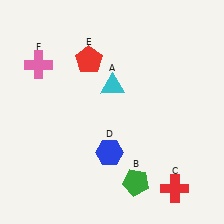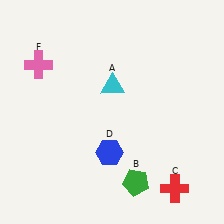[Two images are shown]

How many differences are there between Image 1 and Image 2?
There is 1 difference between the two images.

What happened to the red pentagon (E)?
The red pentagon (E) was removed in Image 2. It was in the top-left area of Image 1.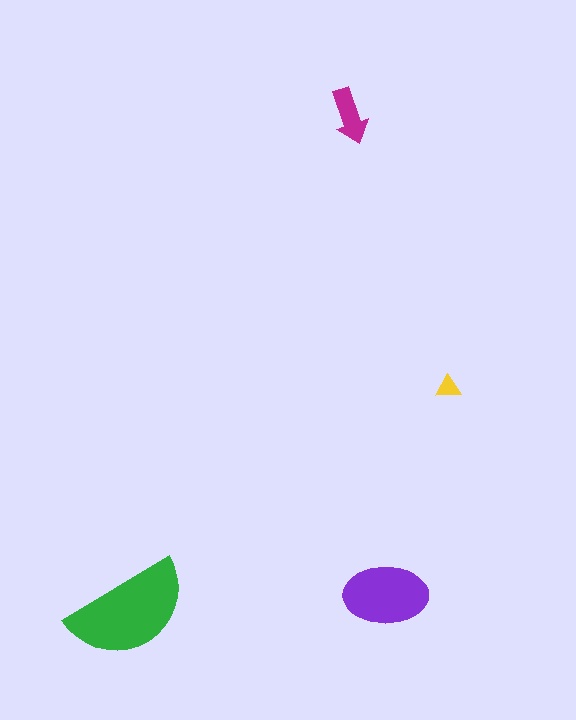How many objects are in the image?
There are 4 objects in the image.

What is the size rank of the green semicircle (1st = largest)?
1st.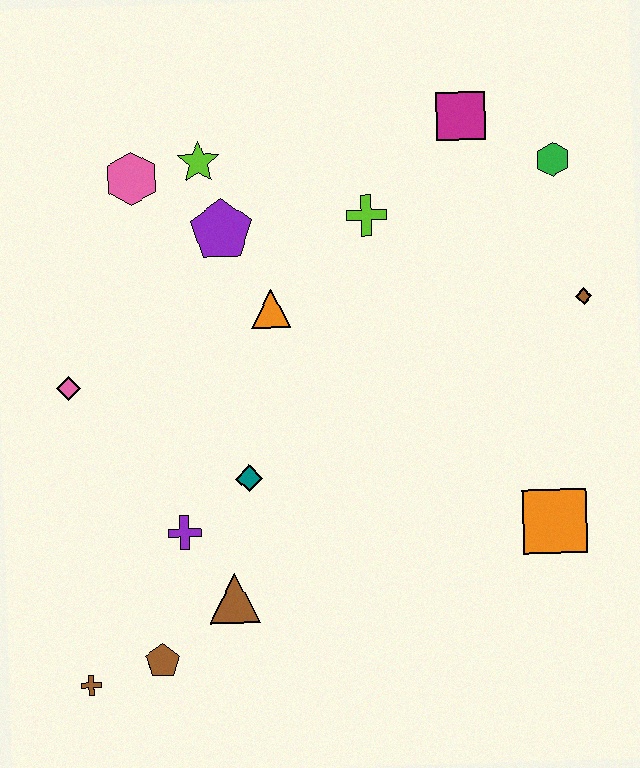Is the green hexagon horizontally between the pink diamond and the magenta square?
No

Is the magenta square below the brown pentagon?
No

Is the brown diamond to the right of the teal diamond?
Yes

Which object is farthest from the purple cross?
The green hexagon is farthest from the purple cross.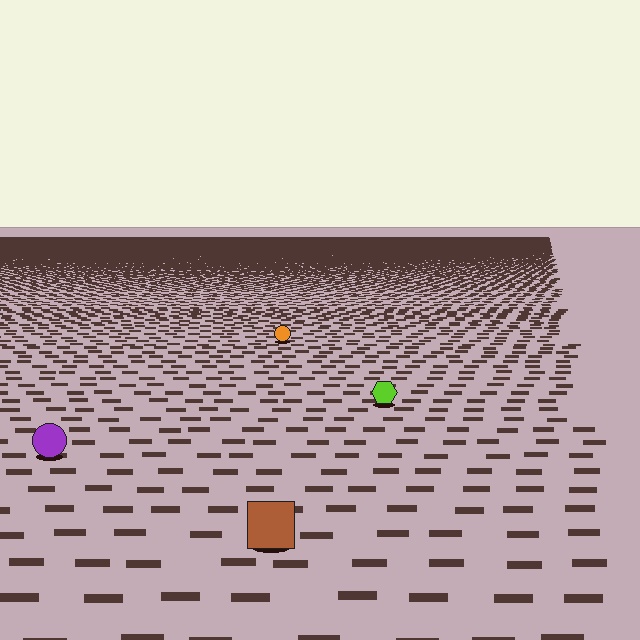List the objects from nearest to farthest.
From nearest to farthest: the brown square, the purple circle, the lime hexagon, the orange circle.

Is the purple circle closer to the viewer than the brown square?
No. The brown square is closer — you can tell from the texture gradient: the ground texture is coarser near it.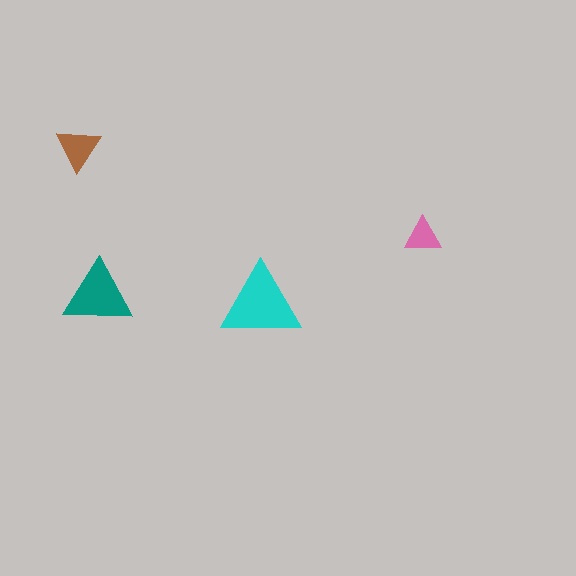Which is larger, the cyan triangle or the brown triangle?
The cyan one.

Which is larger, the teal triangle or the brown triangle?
The teal one.